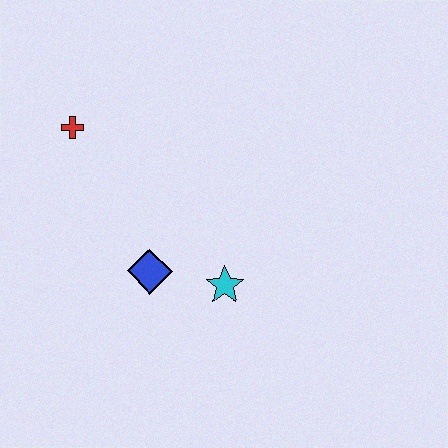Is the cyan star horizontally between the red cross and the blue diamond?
No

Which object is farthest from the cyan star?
The red cross is farthest from the cyan star.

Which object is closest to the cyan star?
The blue diamond is closest to the cyan star.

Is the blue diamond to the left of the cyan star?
Yes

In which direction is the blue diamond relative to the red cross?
The blue diamond is below the red cross.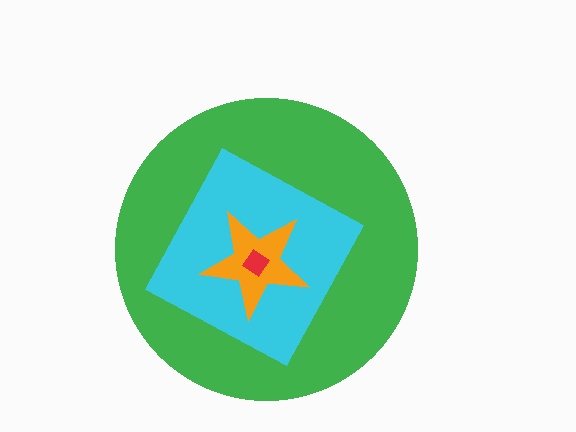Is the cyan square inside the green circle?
Yes.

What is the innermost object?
The red diamond.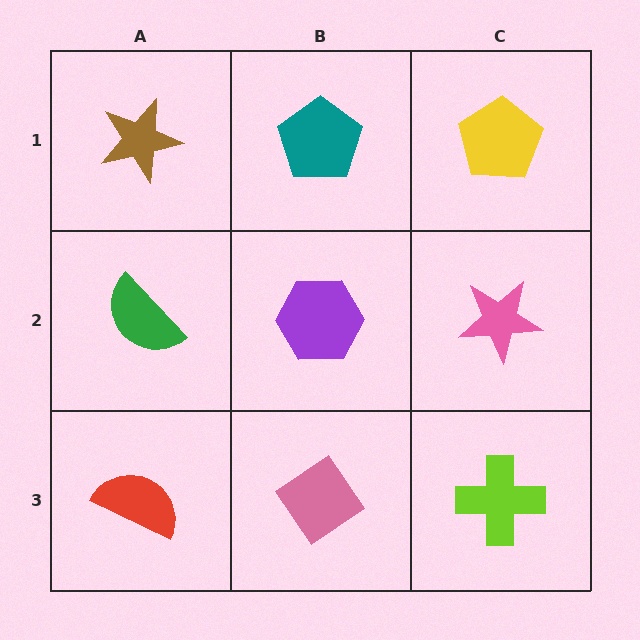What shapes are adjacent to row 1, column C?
A pink star (row 2, column C), a teal pentagon (row 1, column B).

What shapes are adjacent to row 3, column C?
A pink star (row 2, column C), a pink diamond (row 3, column B).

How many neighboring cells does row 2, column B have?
4.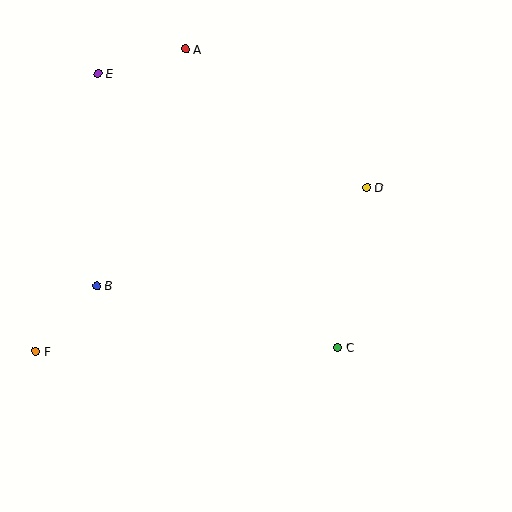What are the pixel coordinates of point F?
Point F is at (36, 351).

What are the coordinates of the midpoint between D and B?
The midpoint between D and B is at (232, 237).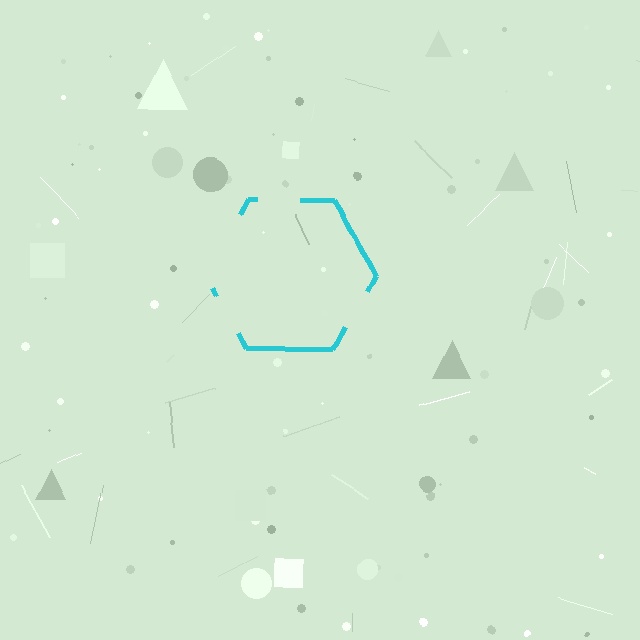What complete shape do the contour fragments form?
The contour fragments form a hexagon.